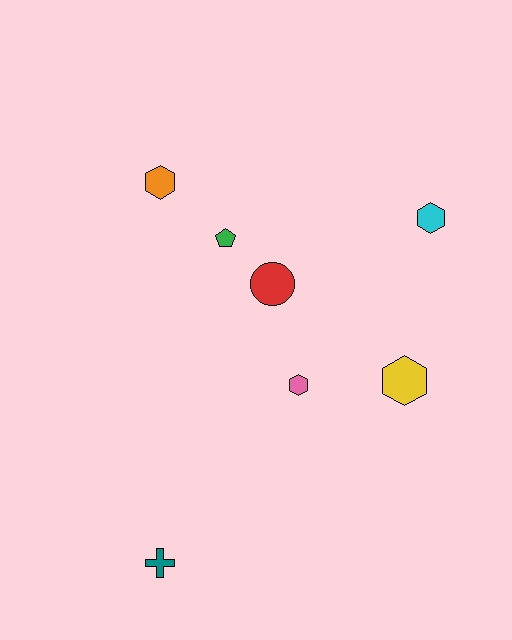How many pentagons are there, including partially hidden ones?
There is 1 pentagon.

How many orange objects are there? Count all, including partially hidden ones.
There is 1 orange object.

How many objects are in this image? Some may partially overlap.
There are 7 objects.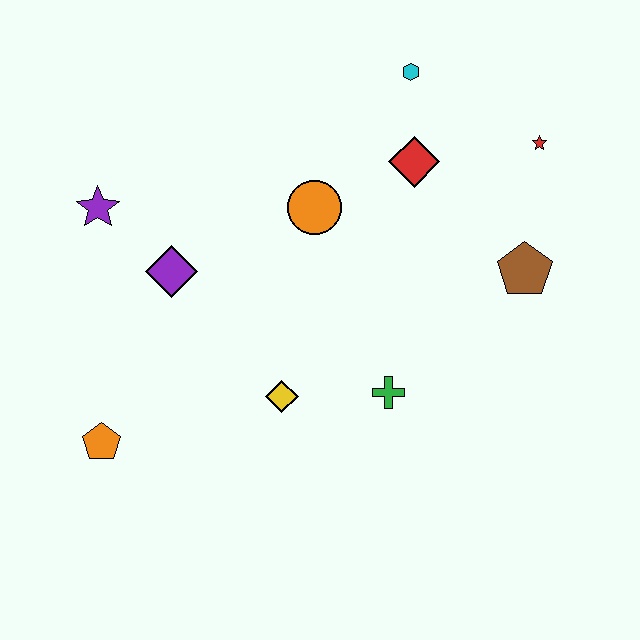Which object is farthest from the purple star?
The red star is farthest from the purple star.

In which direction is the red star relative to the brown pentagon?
The red star is above the brown pentagon.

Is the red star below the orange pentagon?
No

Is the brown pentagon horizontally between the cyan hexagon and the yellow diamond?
No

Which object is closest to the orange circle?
The red diamond is closest to the orange circle.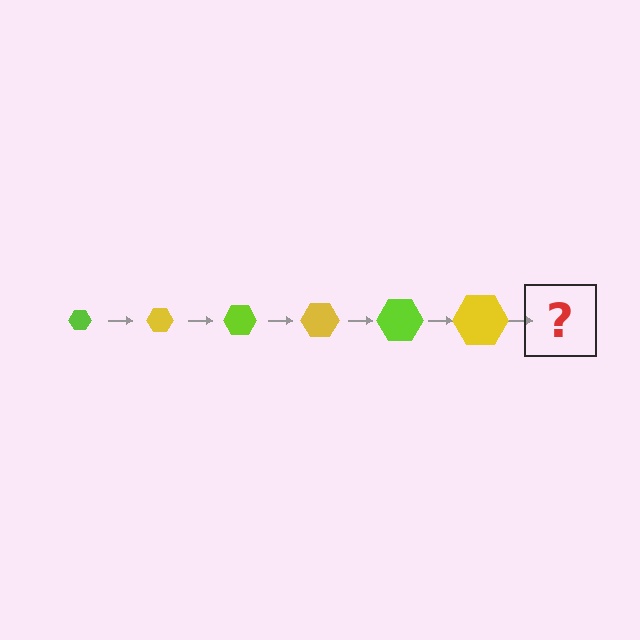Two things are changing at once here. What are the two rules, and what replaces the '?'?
The two rules are that the hexagon grows larger each step and the color cycles through lime and yellow. The '?' should be a lime hexagon, larger than the previous one.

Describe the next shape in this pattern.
It should be a lime hexagon, larger than the previous one.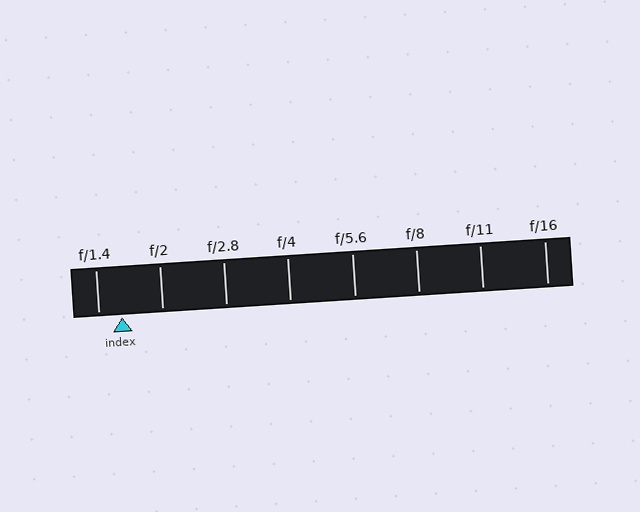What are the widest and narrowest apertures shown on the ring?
The widest aperture shown is f/1.4 and the narrowest is f/16.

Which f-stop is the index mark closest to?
The index mark is closest to f/1.4.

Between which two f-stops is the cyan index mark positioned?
The index mark is between f/1.4 and f/2.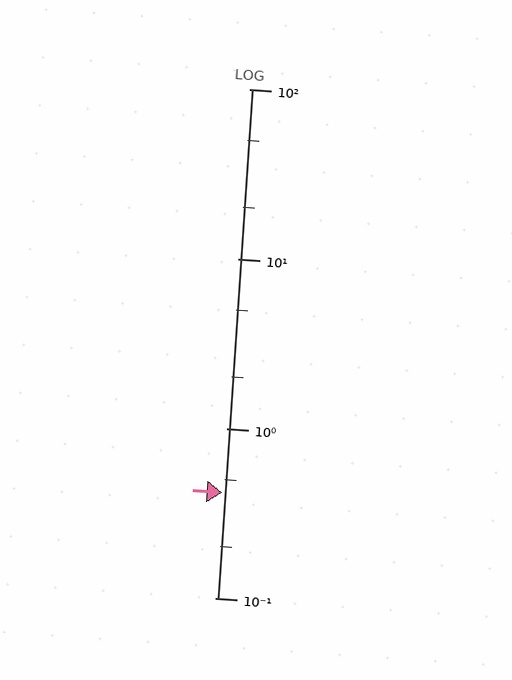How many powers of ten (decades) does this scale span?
The scale spans 3 decades, from 0.1 to 100.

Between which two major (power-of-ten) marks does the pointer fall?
The pointer is between 0.1 and 1.